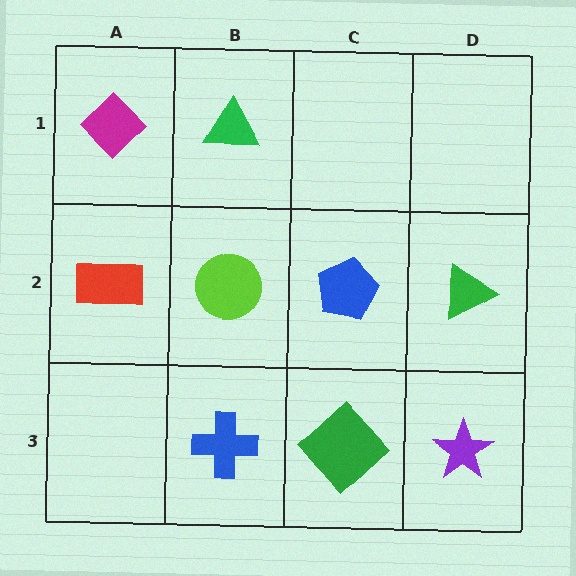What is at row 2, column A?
A red rectangle.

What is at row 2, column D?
A green triangle.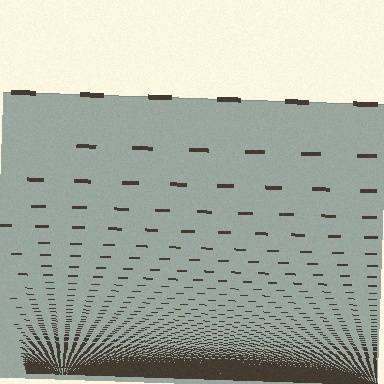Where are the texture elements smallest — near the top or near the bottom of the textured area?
Near the bottom.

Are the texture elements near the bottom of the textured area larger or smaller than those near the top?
Smaller. The gradient is inverted — elements near the bottom are smaller and denser.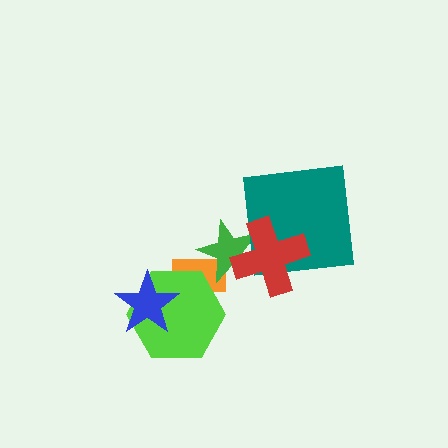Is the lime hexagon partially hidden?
Yes, it is partially covered by another shape.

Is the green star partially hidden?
Yes, it is partially covered by another shape.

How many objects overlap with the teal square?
1 object overlaps with the teal square.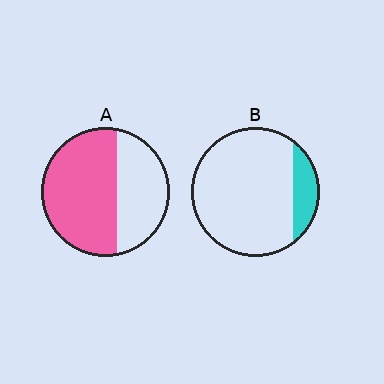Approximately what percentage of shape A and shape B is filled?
A is approximately 60% and B is approximately 15%.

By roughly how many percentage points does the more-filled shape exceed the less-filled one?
By roughly 45 percentage points (A over B).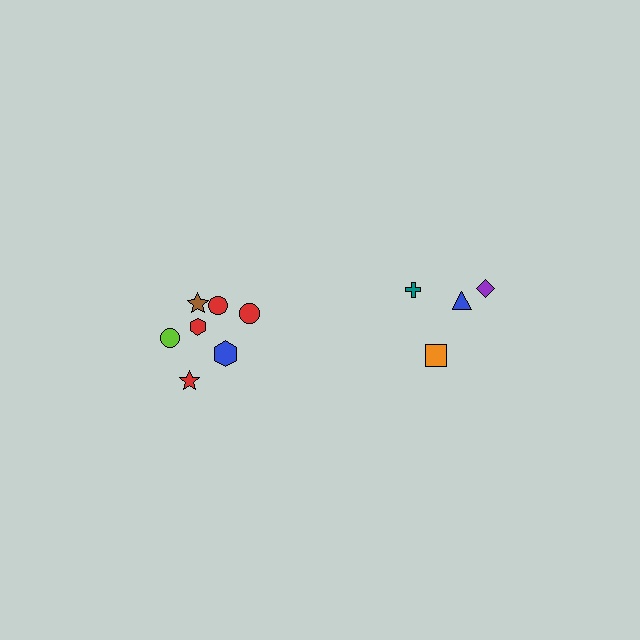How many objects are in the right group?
There are 4 objects.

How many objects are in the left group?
There are 7 objects.